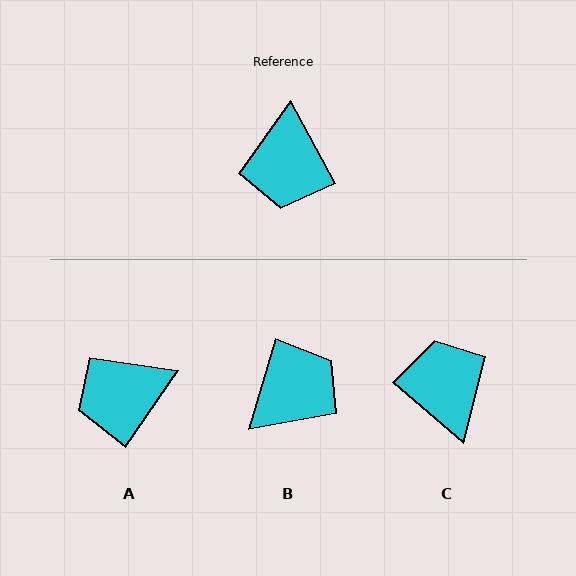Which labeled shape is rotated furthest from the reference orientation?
C, about 159 degrees away.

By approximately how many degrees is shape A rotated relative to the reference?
Approximately 62 degrees clockwise.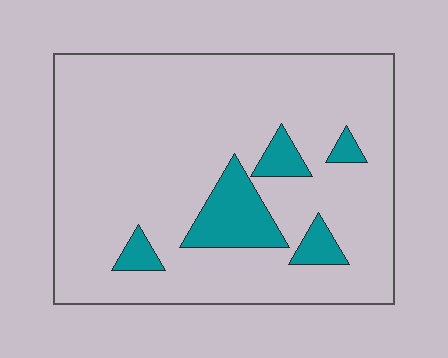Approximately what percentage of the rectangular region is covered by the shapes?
Approximately 15%.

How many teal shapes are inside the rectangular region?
5.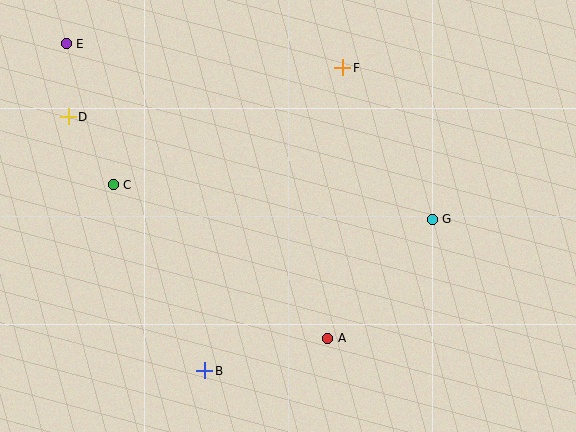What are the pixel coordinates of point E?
Point E is at (66, 44).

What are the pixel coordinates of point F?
Point F is at (343, 68).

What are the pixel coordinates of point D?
Point D is at (68, 117).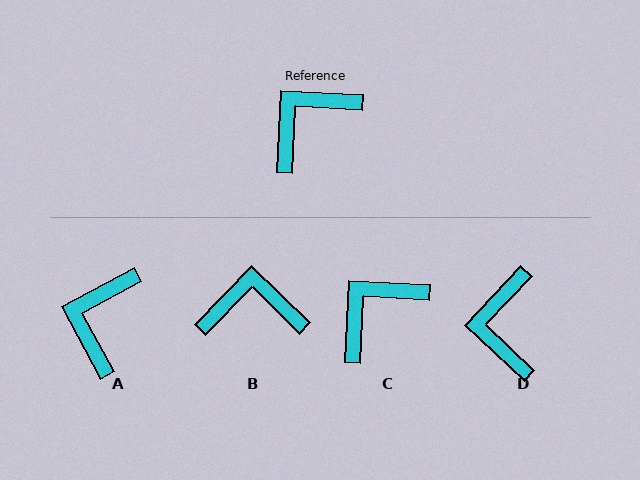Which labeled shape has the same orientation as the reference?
C.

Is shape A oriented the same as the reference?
No, it is off by about 31 degrees.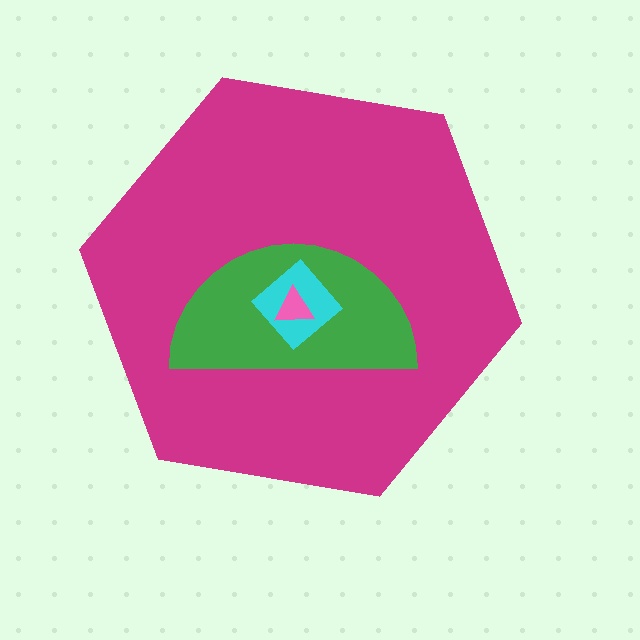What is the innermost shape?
The pink triangle.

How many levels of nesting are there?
4.